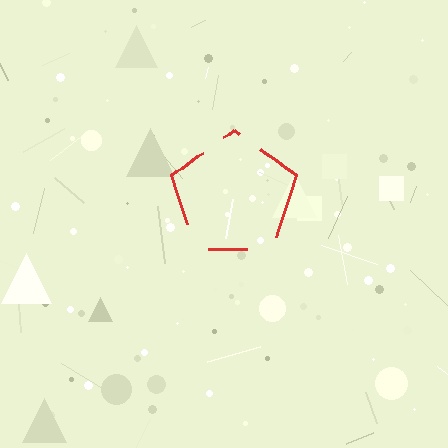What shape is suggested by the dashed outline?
The dashed outline suggests a pentagon.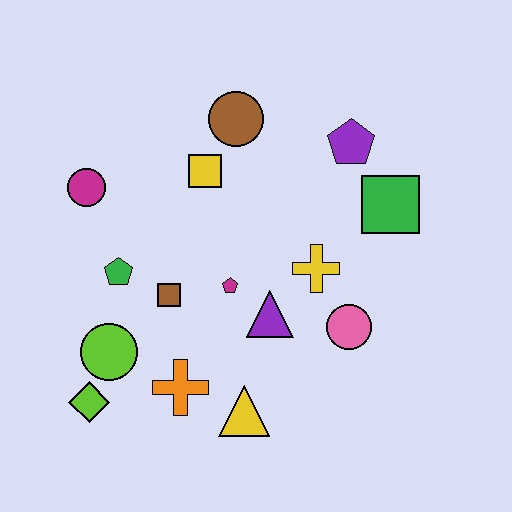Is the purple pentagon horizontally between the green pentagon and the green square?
Yes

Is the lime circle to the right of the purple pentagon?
No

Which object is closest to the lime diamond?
The lime circle is closest to the lime diamond.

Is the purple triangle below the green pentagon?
Yes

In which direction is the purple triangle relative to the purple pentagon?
The purple triangle is below the purple pentagon.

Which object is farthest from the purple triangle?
The magenta circle is farthest from the purple triangle.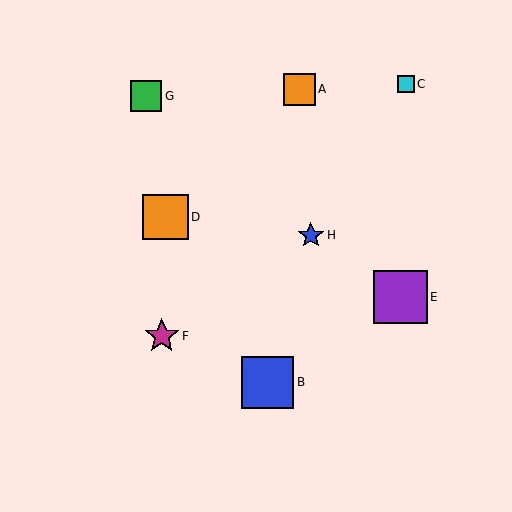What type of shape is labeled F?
Shape F is a magenta star.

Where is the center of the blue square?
The center of the blue square is at (268, 382).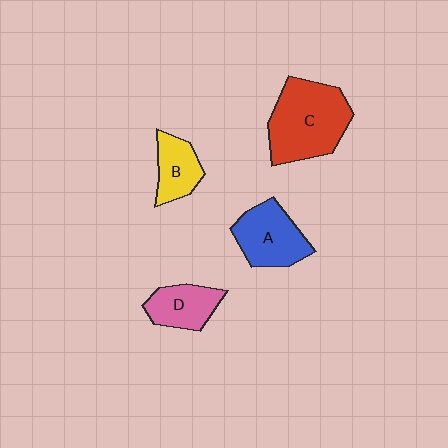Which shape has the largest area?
Shape C (red).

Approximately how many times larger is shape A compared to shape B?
Approximately 1.5 times.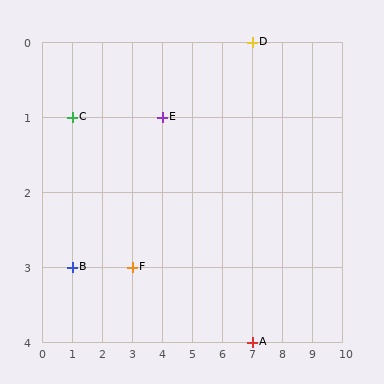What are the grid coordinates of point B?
Point B is at grid coordinates (1, 3).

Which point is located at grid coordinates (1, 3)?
Point B is at (1, 3).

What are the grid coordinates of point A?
Point A is at grid coordinates (7, 4).